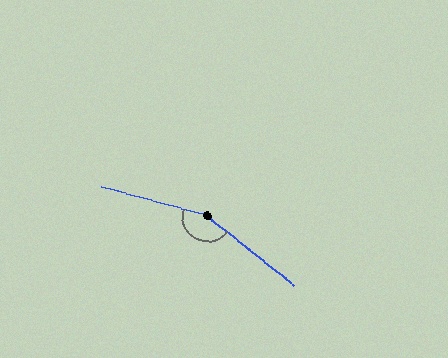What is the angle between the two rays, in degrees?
Approximately 157 degrees.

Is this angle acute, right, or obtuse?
It is obtuse.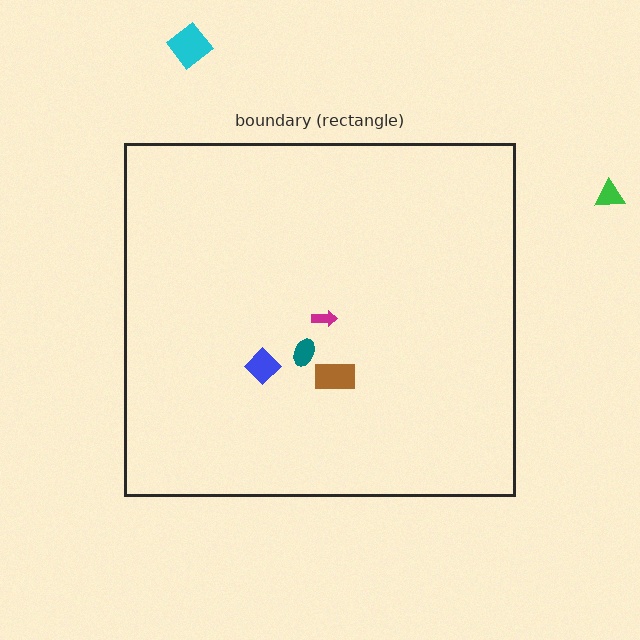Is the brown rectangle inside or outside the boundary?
Inside.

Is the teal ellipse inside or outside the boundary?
Inside.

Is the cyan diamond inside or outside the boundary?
Outside.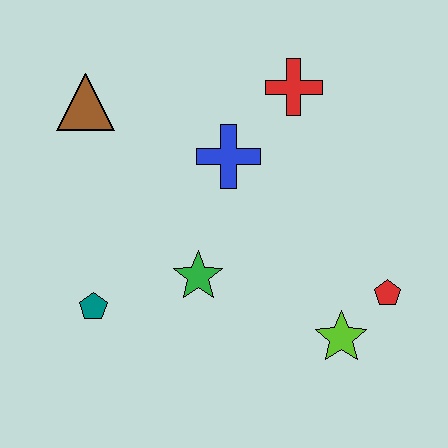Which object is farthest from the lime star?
The brown triangle is farthest from the lime star.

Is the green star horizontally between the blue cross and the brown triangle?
Yes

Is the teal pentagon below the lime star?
No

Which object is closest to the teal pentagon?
The green star is closest to the teal pentagon.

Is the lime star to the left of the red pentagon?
Yes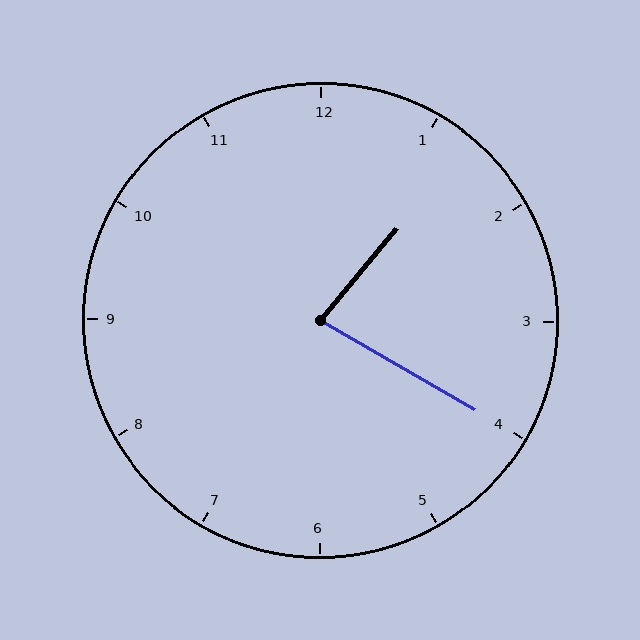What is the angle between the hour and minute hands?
Approximately 80 degrees.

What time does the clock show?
1:20.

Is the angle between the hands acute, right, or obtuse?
It is acute.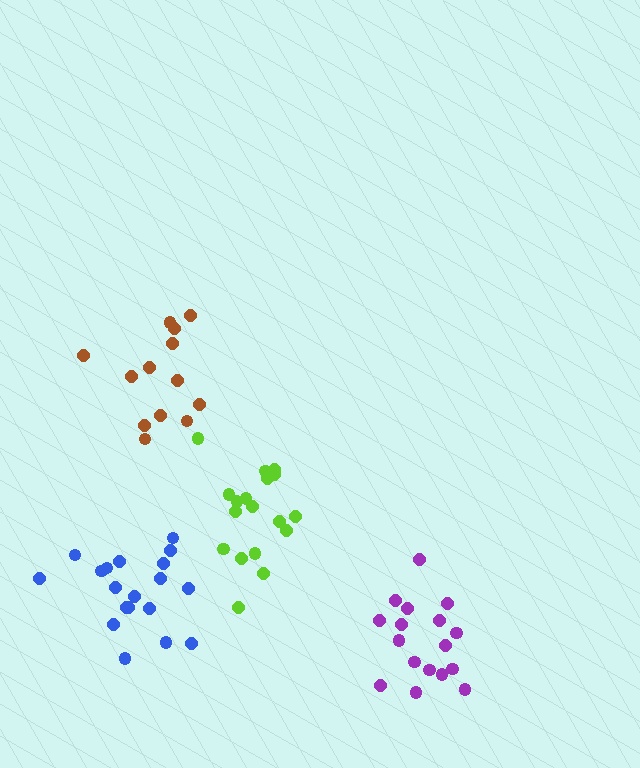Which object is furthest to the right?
The purple cluster is rightmost.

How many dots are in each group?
Group 1: 18 dots, Group 2: 17 dots, Group 3: 13 dots, Group 4: 19 dots (67 total).